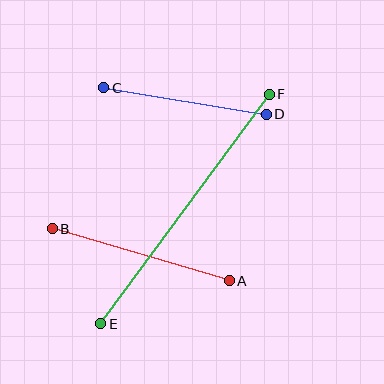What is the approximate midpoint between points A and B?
The midpoint is at approximately (141, 255) pixels.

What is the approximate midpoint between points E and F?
The midpoint is at approximately (185, 209) pixels.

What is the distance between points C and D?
The distance is approximately 164 pixels.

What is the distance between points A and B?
The distance is approximately 184 pixels.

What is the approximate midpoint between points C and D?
The midpoint is at approximately (185, 101) pixels.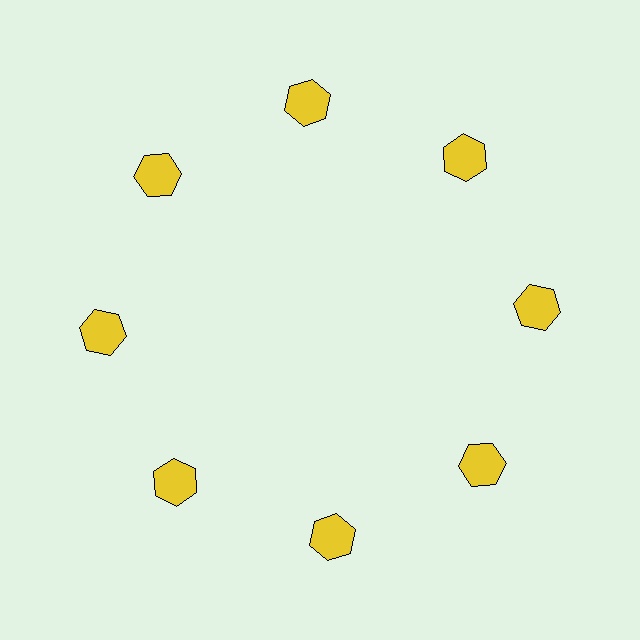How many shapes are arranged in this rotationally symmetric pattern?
There are 8 shapes, arranged in 8 groups of 1.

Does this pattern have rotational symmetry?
Yes, this pattern has 8-fold rotational symmetry. It looks the same after rotating 45 degrees around the center.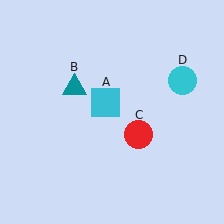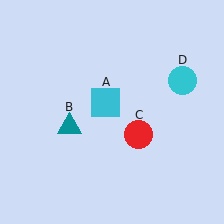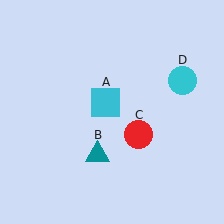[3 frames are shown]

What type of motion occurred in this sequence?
The teal triangle (object B) rotated counterclockwise around the center of the scene.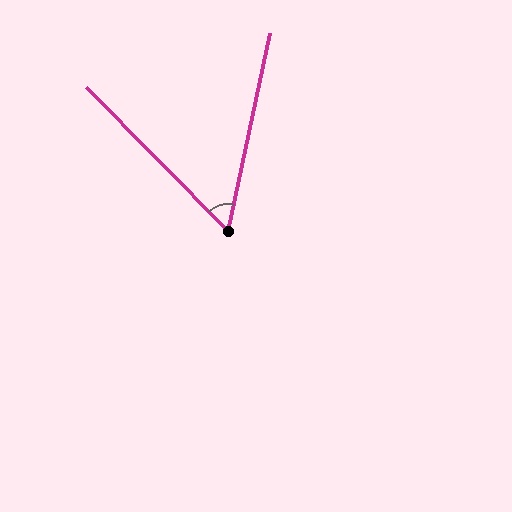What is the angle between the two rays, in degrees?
Approximately 57 degrees.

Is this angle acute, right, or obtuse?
It is acute.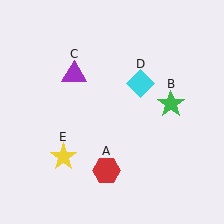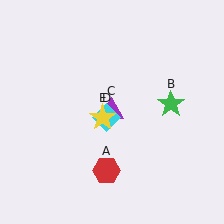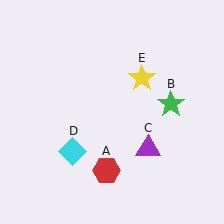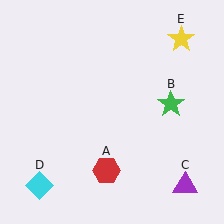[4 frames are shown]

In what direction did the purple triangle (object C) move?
The purple triangle (object C) moved down and to the right.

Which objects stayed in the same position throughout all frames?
Red hexagon (object A) and green star (object B) remained stationary.